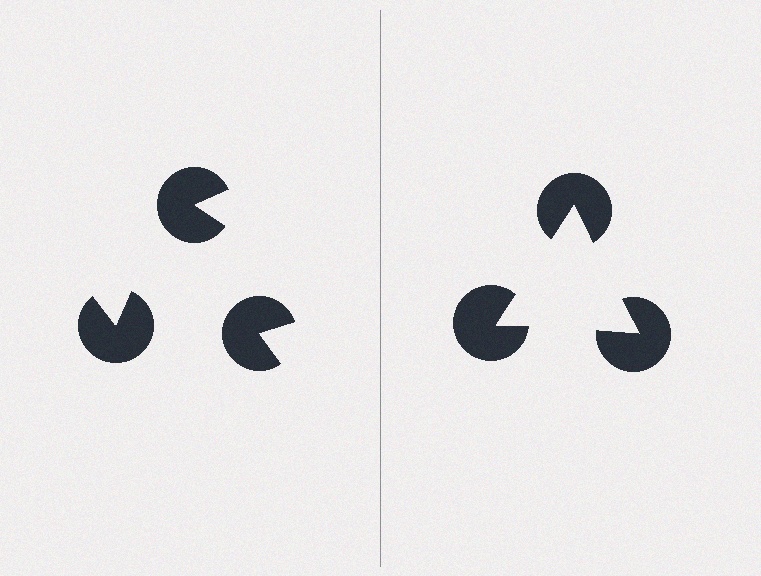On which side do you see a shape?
An illusory triangle appears on the right side. On the left side the wedge cuts are rotated, so no coherent shape forms.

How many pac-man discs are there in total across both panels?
6 — 3 on each side.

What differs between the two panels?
The pac-man discs are positioned identically on both sides; only the wedge orientations differ. On the right they align to a triangle; on the left they are misaligned.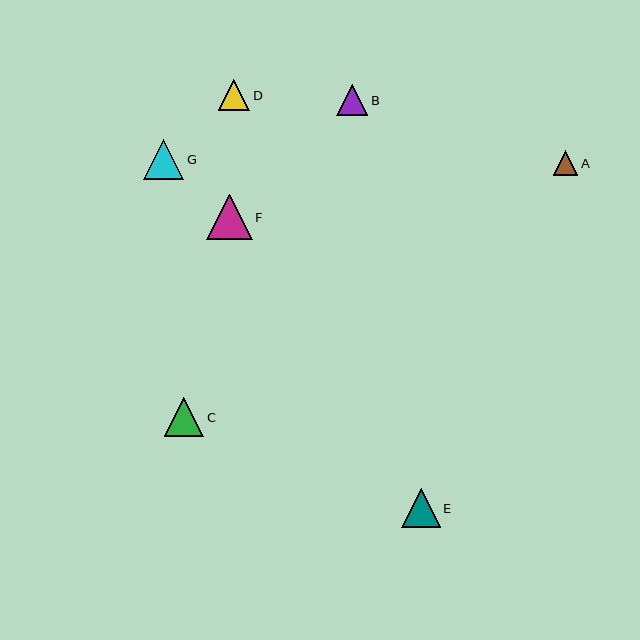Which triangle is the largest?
Triangle F is the largest with a size of approximately 45 pixels.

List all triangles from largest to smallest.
From largest to smallest: F, G, C, E, D, B, A.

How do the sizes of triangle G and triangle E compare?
Triangle G and triangle E are approximately the same size.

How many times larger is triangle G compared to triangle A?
Triangle G is approximately 1.6 times the size of triangle A.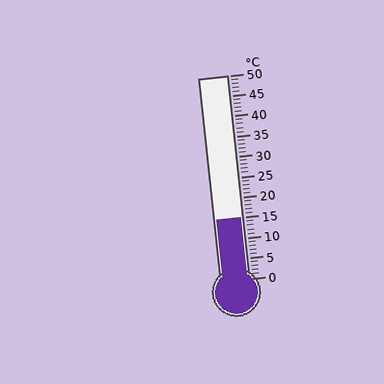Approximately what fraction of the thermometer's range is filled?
The thermometer is filled to approximately 30% of its range.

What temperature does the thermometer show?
The thermometer shows approximately 15°C.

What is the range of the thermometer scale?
The thermometer scale ranges from 0°C to 50°C.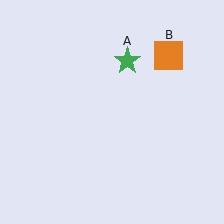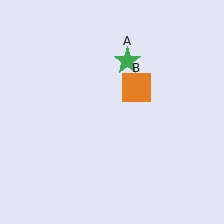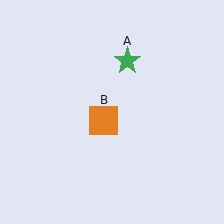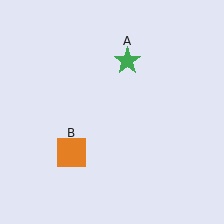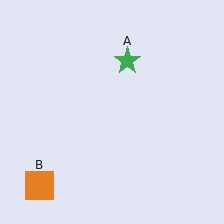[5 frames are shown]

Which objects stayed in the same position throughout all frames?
Green star (object A) remained stationary.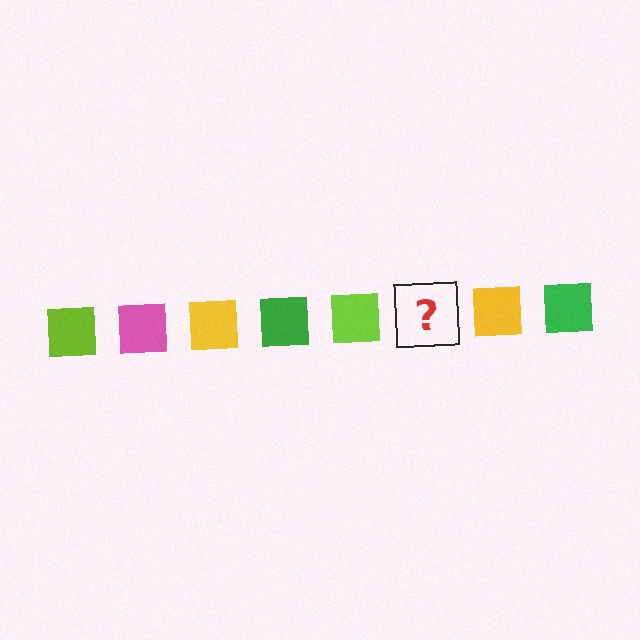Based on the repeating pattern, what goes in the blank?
The blank should be a pink square.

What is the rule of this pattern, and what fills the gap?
The rule is that the pattern cycles through lime, pink, yellow, green squares. The gap should be filled with a pink square.